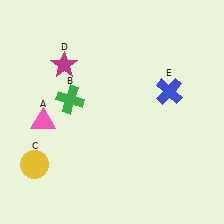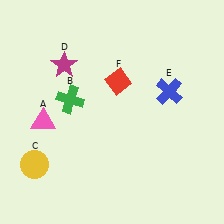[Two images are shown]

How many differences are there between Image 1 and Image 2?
There is 1 difference between the two images.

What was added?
A red diamond (F) was added in Image 2.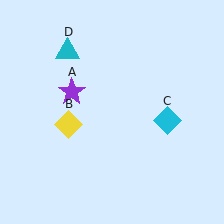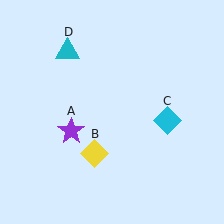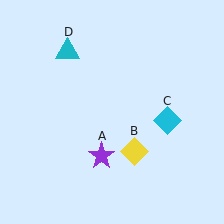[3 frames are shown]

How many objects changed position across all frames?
2 objects changed position: purple star (object A), yellow diamond (object B).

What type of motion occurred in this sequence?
The purple star (object A), yellow diamond (object B) rotated counterclockwise around the center of the scene.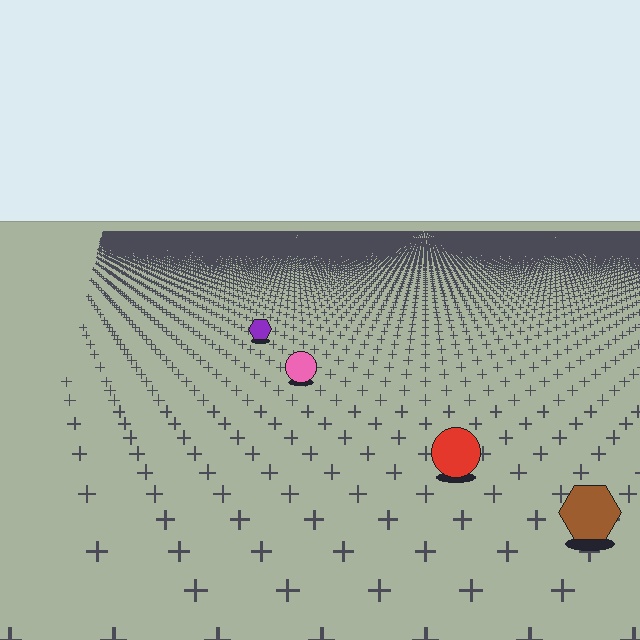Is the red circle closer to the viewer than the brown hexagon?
No. The brown hexagon is closer — you can tell from the texture gradient: the ground texture is coarser near it.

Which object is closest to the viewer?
The brown hexagon is closest. The texture marks near it are larger and more spread out.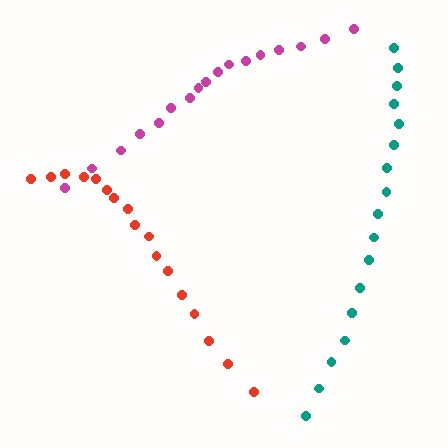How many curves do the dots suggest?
There are 3 distinct paths.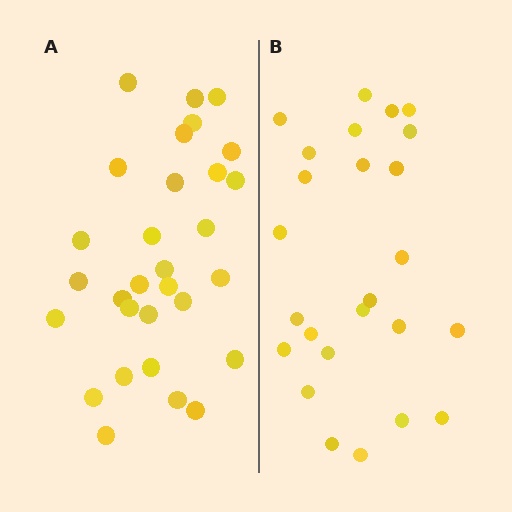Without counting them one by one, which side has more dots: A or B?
Region A (the left region) has more dots.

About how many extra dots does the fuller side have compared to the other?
Region A has about 5 more dots than region B.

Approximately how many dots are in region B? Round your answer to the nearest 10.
About 20 dots. (The exact count is 25, which rounds to 20.)